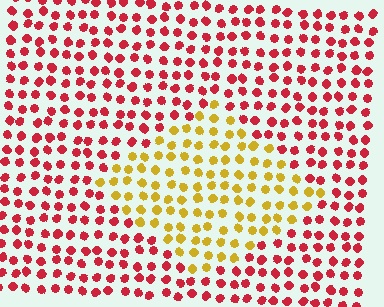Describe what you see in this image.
The image is filled with small red elements in a uniform arrangement. A diamond-shaped region is visible where the elements are tinted to a slightly different hue, forming a subtle color boundary.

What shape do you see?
I see a diamond.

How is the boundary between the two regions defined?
The boundary is defined purely by a slight shift in hue (about 58 degrees). Spacing, size, and orientation are identical on both sides.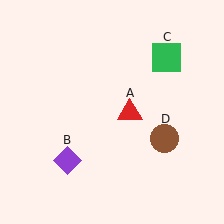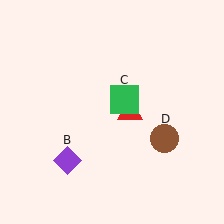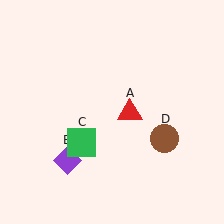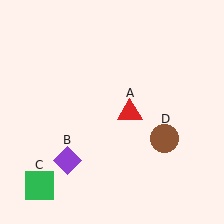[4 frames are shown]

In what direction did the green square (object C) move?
The green square (object C) moved down and to the left.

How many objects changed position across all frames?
1 object changed position: green square (object C).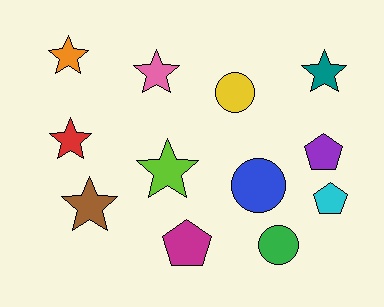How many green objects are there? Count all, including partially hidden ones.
There is 1 green object.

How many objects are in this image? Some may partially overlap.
There are 12 objects.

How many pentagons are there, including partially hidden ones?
There are 3 pentagons.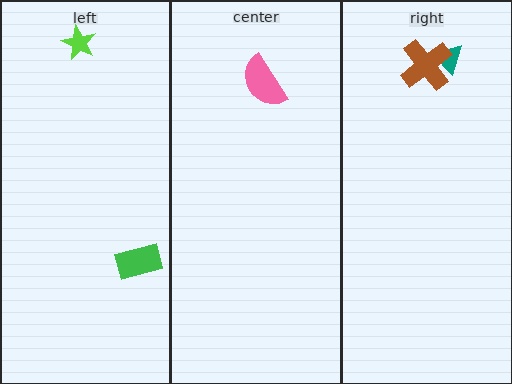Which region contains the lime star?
The left region.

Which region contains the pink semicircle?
The center region.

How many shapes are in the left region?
2.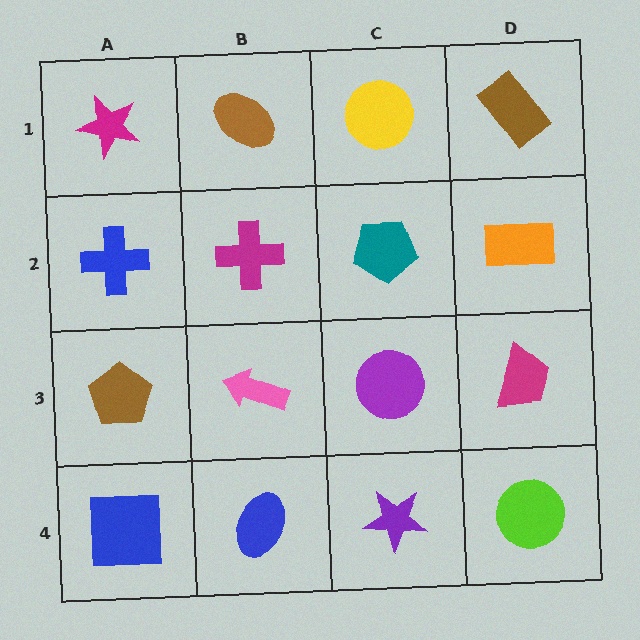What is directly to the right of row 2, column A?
A magenta cross.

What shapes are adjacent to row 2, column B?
A brown ellipse (row 1, column B), a pink arrow (row 3, column B), a blue cross (row 2, column A), a teal pentagon (row 2, column C).